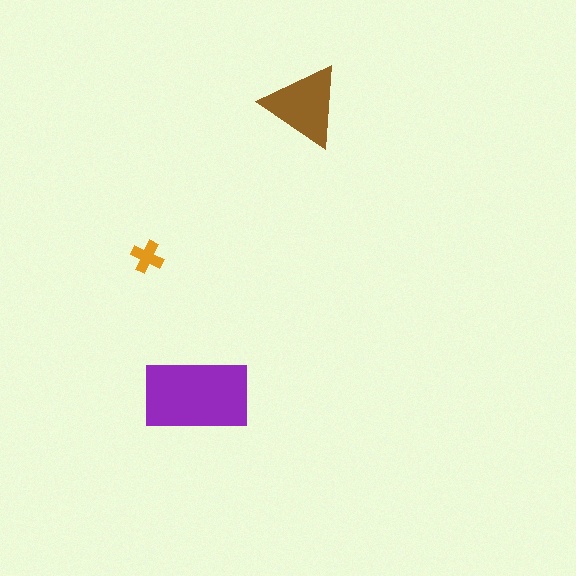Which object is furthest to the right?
The brown triangle is rightmost.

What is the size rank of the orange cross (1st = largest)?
3rd.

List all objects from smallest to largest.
The orange cross, the brown triangle, the purple rectangle.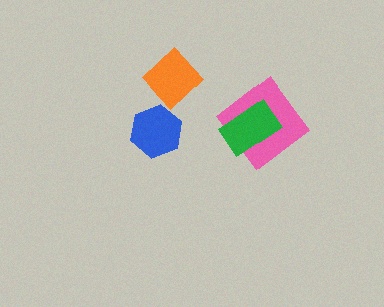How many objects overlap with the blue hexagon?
0 objects overlap with the blue hexagon.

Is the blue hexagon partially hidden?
No, no other shape covers it.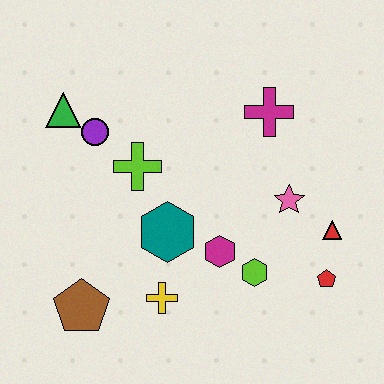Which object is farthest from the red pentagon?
The green triangle is farthest from the red pentagon.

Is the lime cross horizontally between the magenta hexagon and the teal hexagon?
No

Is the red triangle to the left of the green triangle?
No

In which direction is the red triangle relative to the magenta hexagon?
The red triangle is to the right of the magenta hexagon.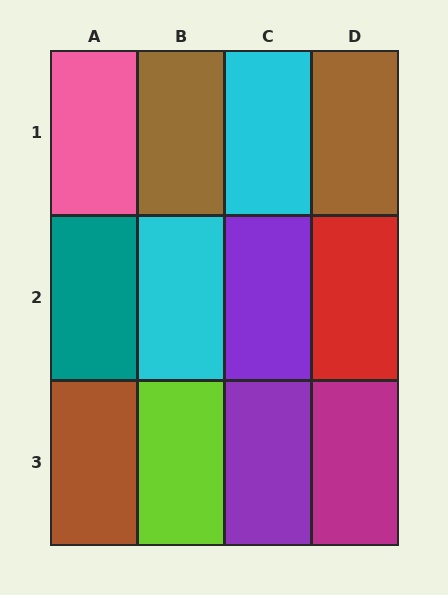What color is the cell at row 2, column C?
Purple.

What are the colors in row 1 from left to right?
Pink, brown, cyan, brown.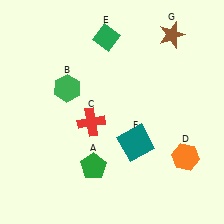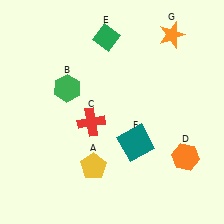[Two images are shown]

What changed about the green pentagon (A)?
In Image 1, A is green. In Image 2, it changed to yellow.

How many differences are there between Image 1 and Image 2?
There are 2 differences between the two images.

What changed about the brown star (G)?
In Image 1, G is brown. In Image 2, it changed to orange.